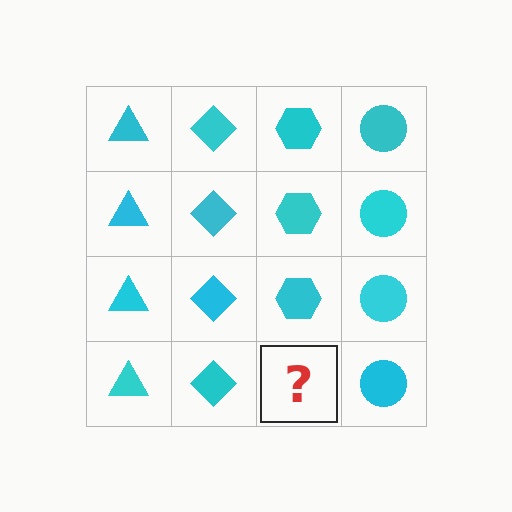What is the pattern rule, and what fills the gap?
The rule is that each column has a consistent shape. The gap should be filled with a cyan hexagon.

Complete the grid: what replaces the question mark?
The question mark should be replaced with a cyan hexagon.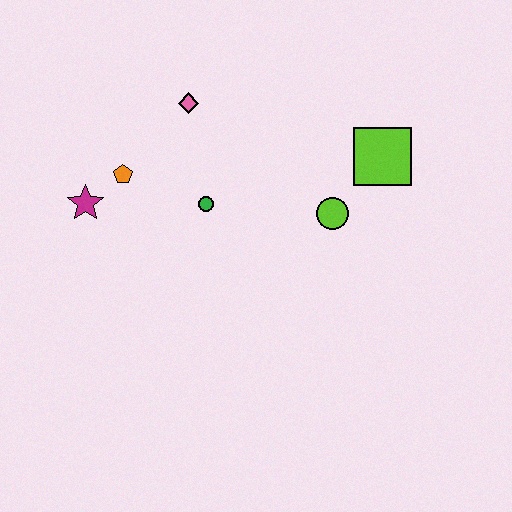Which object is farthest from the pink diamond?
The lime square is farthest from the pink diamond.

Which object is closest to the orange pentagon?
The magenta star is closest to the orange pentagon.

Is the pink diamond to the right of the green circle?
No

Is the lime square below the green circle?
No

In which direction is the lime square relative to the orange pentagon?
The lime square is to the right of the orange pentagon.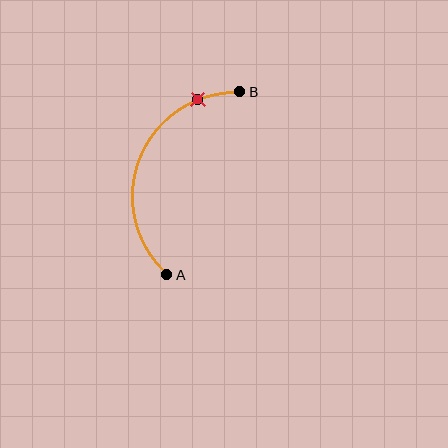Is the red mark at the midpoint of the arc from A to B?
No. The red mark lies on the arc but is closer to endpoint B. The arc midpoint would be at the point on the curve equidistant along the arc from both A and B.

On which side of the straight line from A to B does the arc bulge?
The arc bulges to the left of the straight line connecting A and B.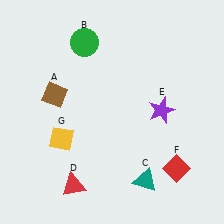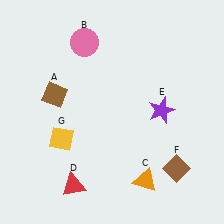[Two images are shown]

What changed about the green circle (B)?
In Image 1, B is green. In Image 2, it changed to pink.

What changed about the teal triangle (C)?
In Image 1, C is teal. In Image 2, it changed to orange.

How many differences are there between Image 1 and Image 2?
There are 3 differences between the two images.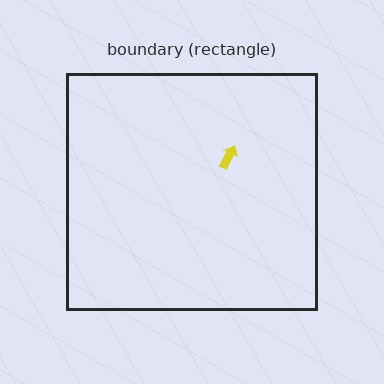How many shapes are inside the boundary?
1 inside, 0 outside.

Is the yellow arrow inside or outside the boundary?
Inside.